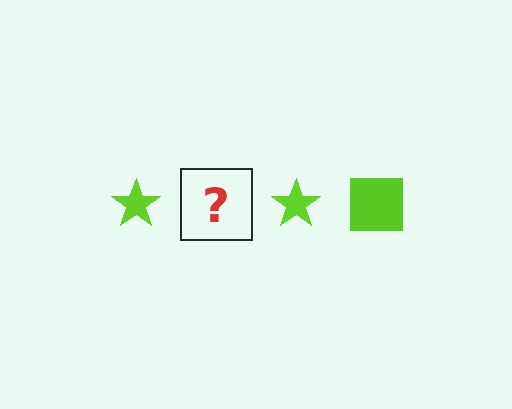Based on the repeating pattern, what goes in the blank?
The blank should be a lime square.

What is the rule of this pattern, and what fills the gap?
The rule is that the pattern cycles through star, square shapes in lime. The gap should be filled with a lime square.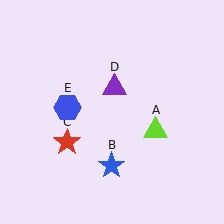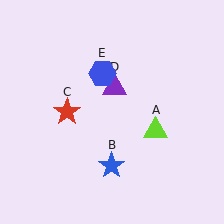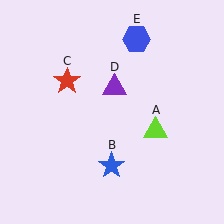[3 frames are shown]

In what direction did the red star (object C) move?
The red star (object C) moved up.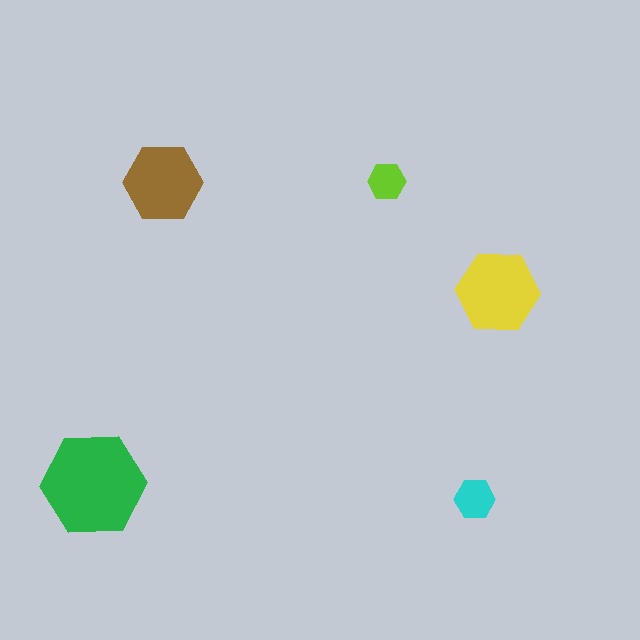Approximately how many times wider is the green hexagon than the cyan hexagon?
About 2.5 times wider.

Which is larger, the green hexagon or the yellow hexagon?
The green one.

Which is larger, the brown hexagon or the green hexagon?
The green one.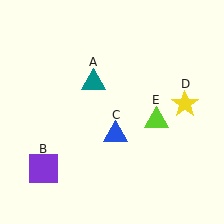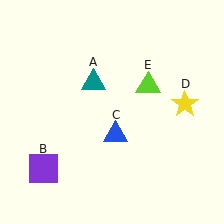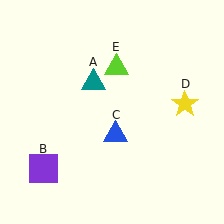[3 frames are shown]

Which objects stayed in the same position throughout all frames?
Teal triangle (object A) and purple square (object B) and blue triangle (object C) and yellow star (object D) remained stationary.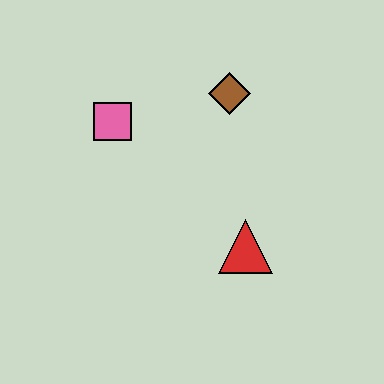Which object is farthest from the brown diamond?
The red triangle is farthest from the brown diamond.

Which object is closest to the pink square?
The brown diamond is closest to the pink square.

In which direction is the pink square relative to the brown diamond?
The pink square is to the left of the brown diamond.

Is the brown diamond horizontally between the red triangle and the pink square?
Yes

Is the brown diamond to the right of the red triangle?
No